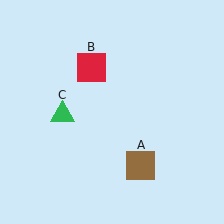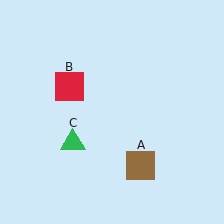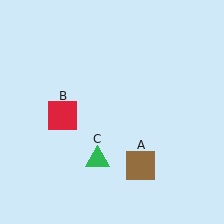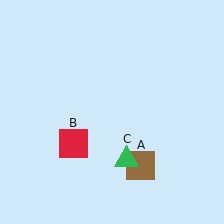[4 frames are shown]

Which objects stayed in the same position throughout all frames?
Brown square (object A) remained stationary.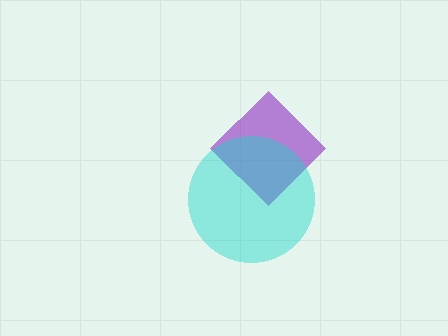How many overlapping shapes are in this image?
There are 2 overlapping shapes in the image.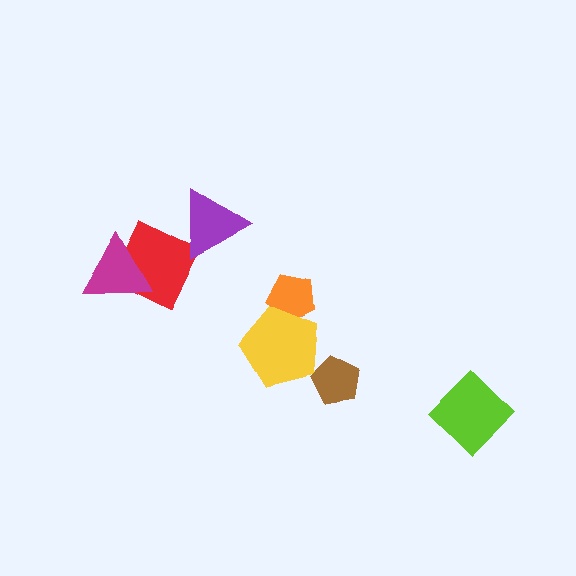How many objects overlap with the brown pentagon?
0 objects overlap with the brown pentagon.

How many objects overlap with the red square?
1 object overlaps with the red square.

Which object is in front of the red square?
The magenta triangle is in front of the red square.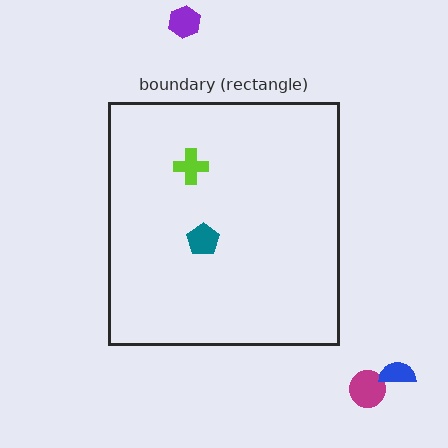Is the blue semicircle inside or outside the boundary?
Outside.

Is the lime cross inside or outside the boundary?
Inside.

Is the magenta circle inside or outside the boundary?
Outside.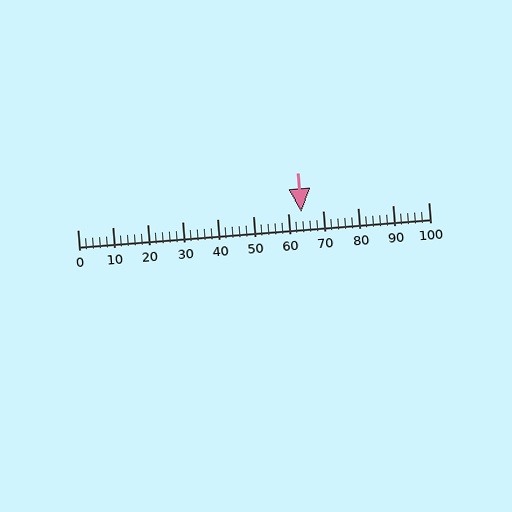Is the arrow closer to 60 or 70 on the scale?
The arrow is closer to 60.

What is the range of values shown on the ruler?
The ruler shows values from 0 to 100.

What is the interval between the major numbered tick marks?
The major tick marks are spaced 10 units apart.